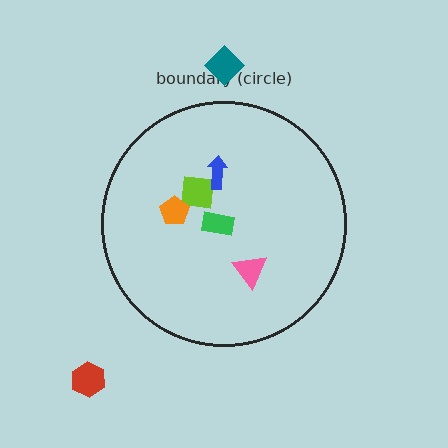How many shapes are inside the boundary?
5 inside, 2 outside.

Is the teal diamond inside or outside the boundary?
Outside.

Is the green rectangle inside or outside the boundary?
Inside.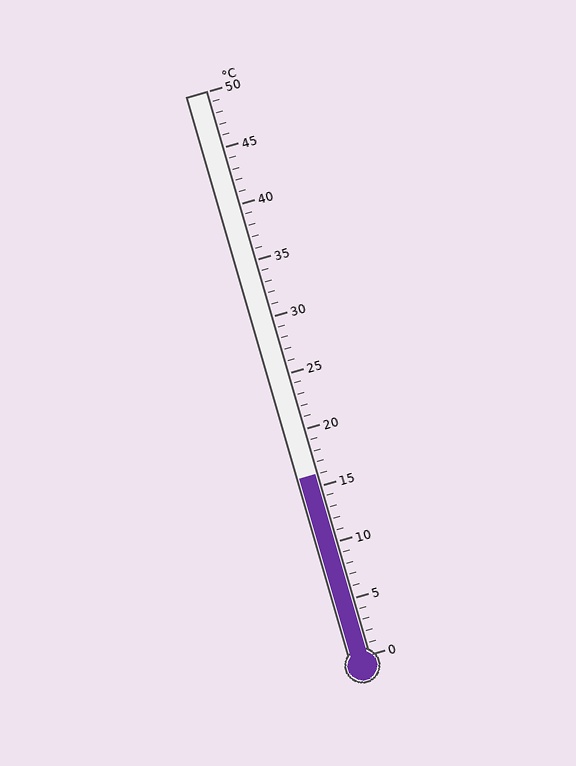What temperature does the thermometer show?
The thermometer shows approximately 16°C.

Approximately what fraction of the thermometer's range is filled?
The thermometer is filled to approximately 30% of its range.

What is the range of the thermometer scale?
The thermometer scale ranges from 0°C to 50°C.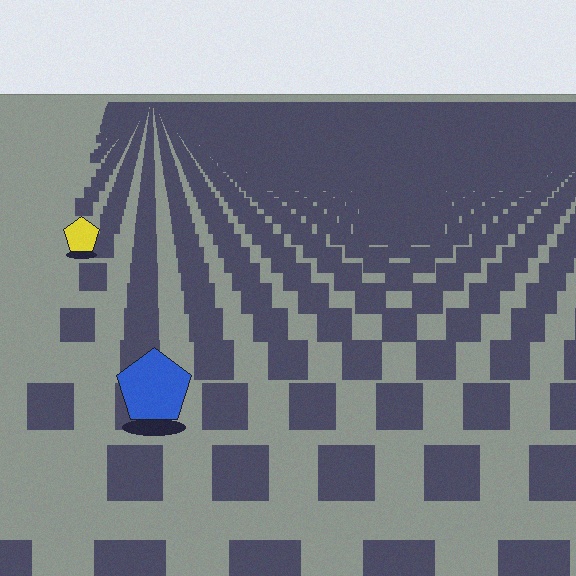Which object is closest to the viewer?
The blue pentagon is closest. The texture marks near it are larger and more spread out.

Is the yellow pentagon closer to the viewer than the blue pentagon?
No. The blue pentagon is closer — you can tell from the texture gradient: the ground texture is coarser near it.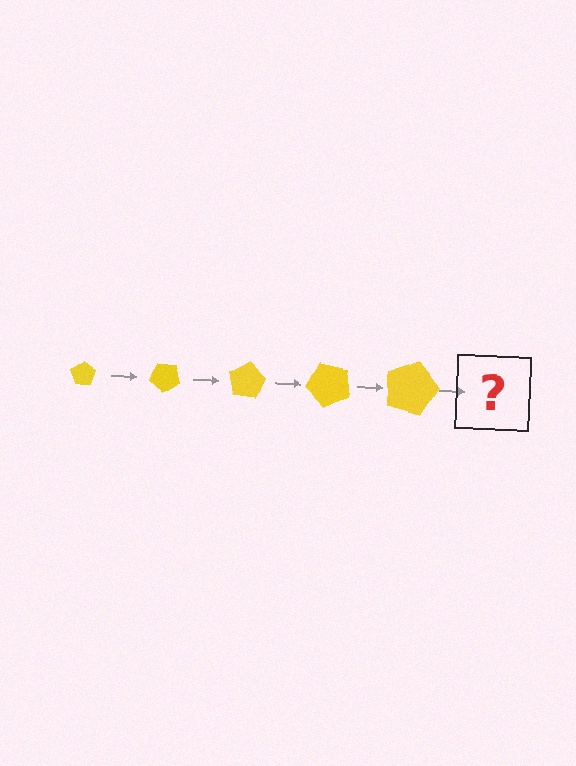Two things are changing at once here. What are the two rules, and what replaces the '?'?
The two rules are that the pentagon grows larger each step and it rotates 40 degrees each step. The '?' should be a pentagon, larger than the previous one and rotated 200 degrees from the start.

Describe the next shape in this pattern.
It should be a pentagon, larger than the previous one and rotated 200 degrees from the start.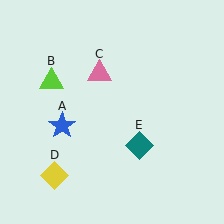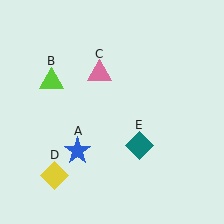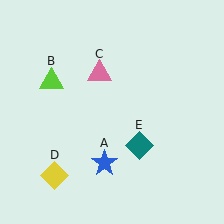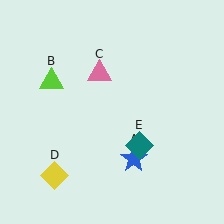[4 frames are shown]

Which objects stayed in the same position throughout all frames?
Lime triangle (object B) and pink triangle (object C) and yellow diamond (object D) and teal diamond (object E) remained stationary.